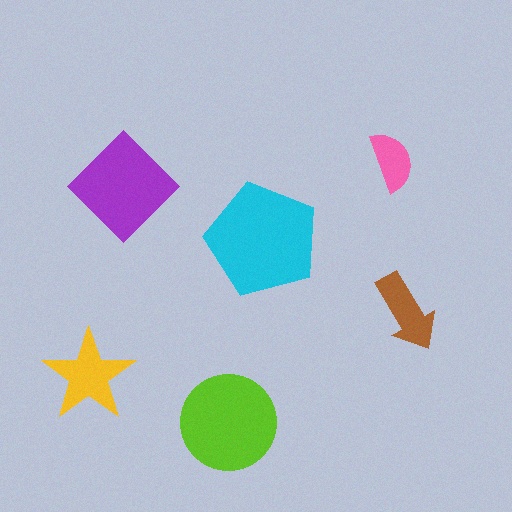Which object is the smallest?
The pink semicircle.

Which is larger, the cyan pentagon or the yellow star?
The cyan pentagon.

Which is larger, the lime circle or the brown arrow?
The lime circle.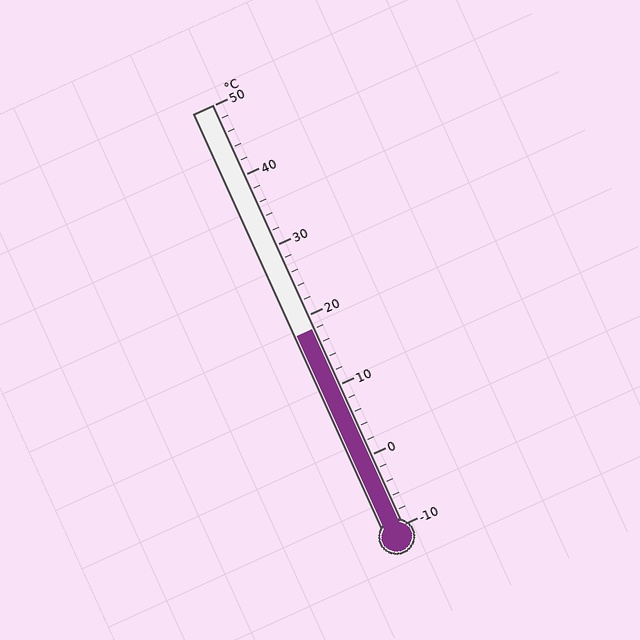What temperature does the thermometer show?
The thermometer shows approximately 18°C.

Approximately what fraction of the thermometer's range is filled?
The thermometer is filled to approximately 45% of its range.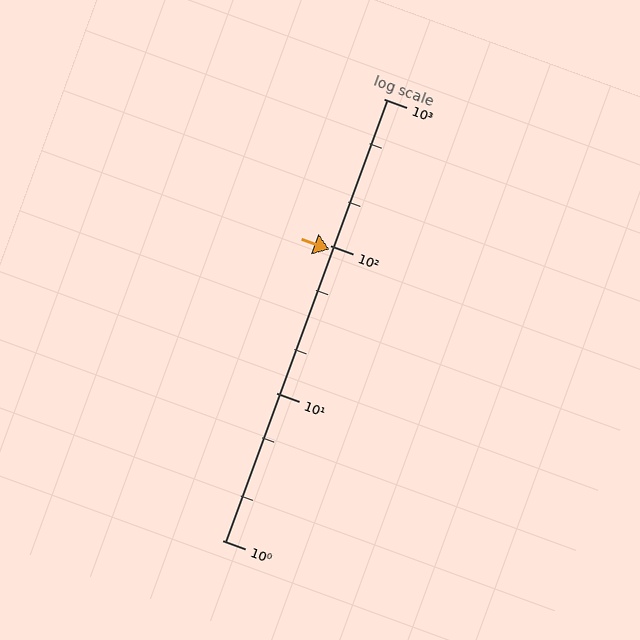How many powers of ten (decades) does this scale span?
The scale spans 3 decades, from 1 to 1000.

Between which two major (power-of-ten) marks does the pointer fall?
The pointer is between 10 and 100.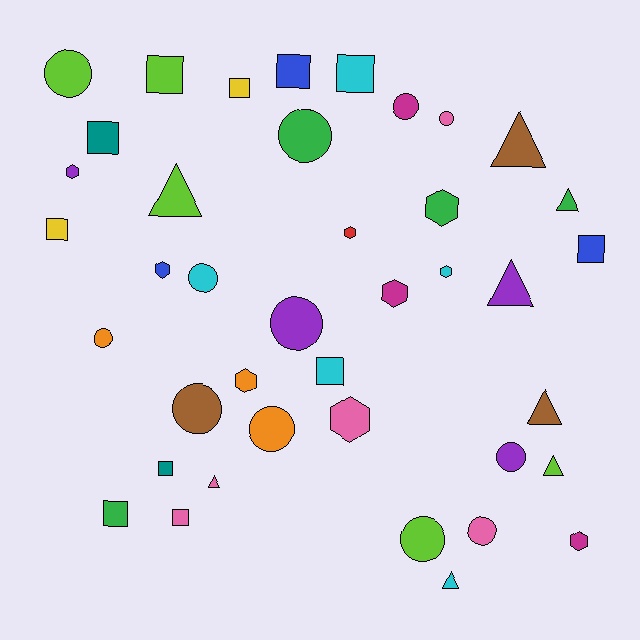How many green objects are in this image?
There are 4 green objects.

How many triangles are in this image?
There are 8 triangles.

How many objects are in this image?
There are 40 objects.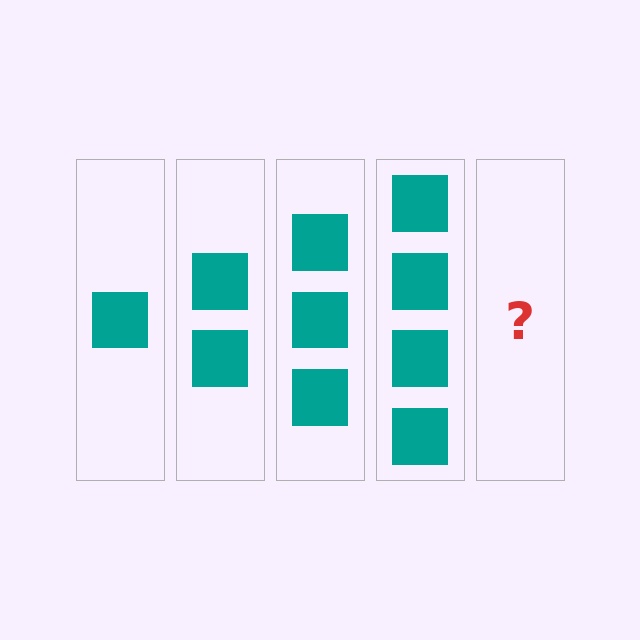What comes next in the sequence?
The next element should be 5 squares.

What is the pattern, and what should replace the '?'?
The pattern is that each step adds one more square. The '?' should be 5 squares.